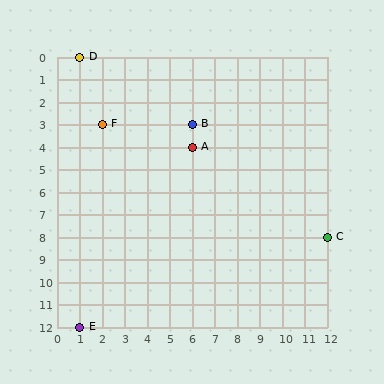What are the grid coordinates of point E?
Point E is at grid coordinates (1, 12).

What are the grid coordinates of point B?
Point B is at grid coordinates (6, 3).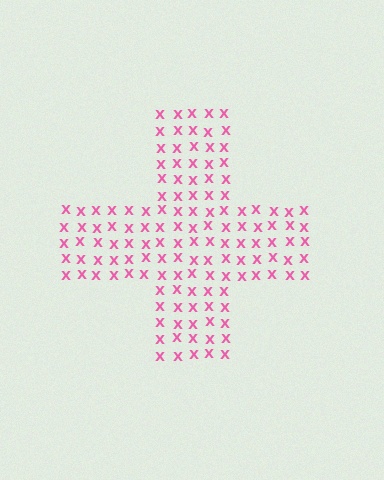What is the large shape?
The large shape is a cross.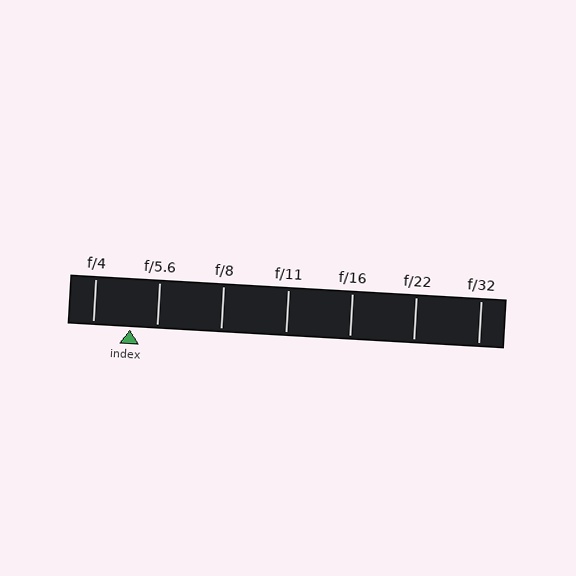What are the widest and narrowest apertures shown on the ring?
The widest aperture shown is f/4 and the narrowest is f/32.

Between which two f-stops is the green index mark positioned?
The index mark is between f/4 and f/5.6.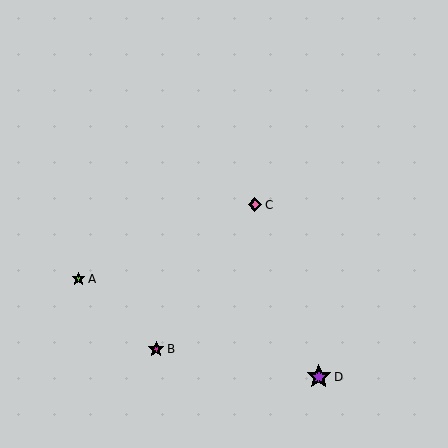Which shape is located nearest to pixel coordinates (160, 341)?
The magenta star (labeled B) at (156, 349) is nearest to that location.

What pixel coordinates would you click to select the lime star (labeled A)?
Click at (79, 279) to select the lime star A.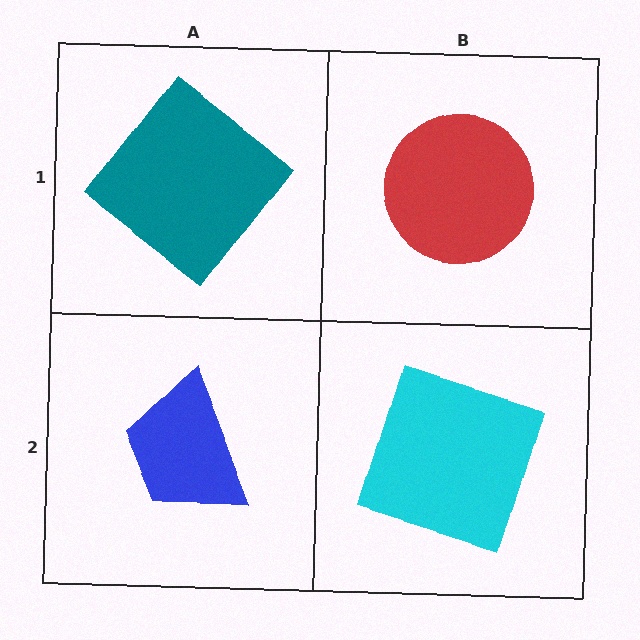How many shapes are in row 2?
2 shapes.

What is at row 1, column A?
A teal diamond.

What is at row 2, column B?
A cyan square.